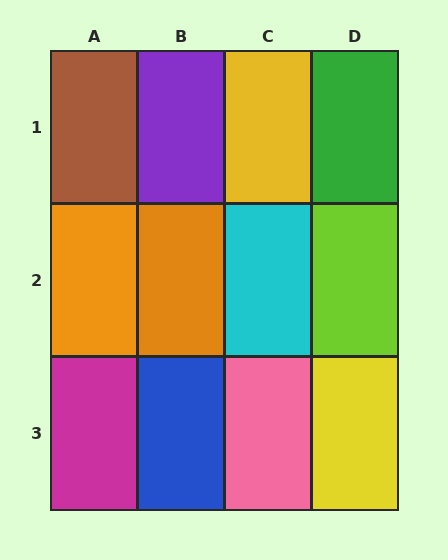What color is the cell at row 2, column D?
Lime.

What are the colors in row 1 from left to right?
Brown, purple, yellow, green.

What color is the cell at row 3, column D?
Yellow.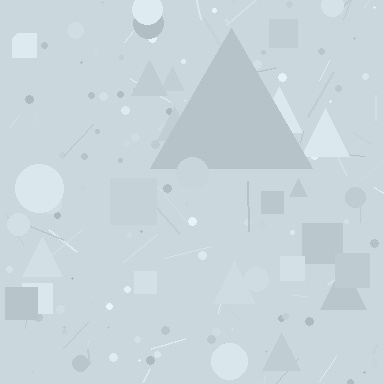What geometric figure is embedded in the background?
A triangle is embedded in the background.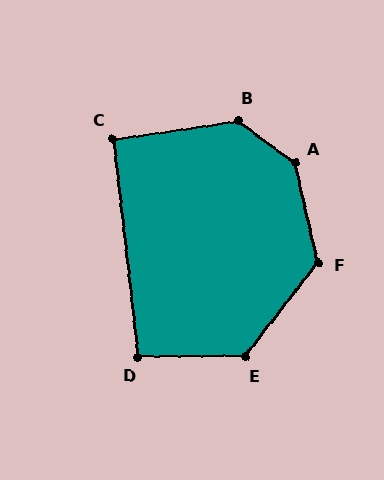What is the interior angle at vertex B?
Approximately 134 degrees (obtuse).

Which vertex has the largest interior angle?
A, at approximately 141 degrees.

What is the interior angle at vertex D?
Approximately 97 degrees (obtuse).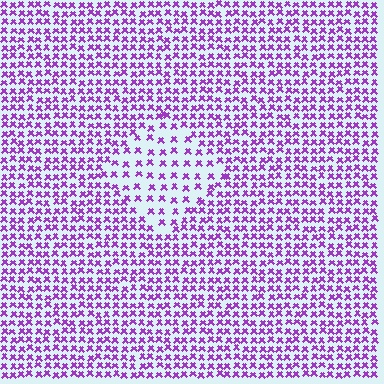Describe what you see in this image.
The image contains small purple elements arranged at two different densities. A diamond-shaped region is visible where the elements are less densely packed than the surrounding area.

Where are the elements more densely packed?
The elements are more densely packed outside the diamond boundary.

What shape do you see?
I see a diamond.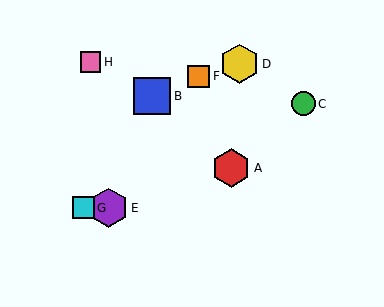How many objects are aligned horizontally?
2 objects (E, G) are aligned horizontally.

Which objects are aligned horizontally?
Objects E, G are aligned horizontally.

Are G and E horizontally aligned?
Yes, both are at y≈208.